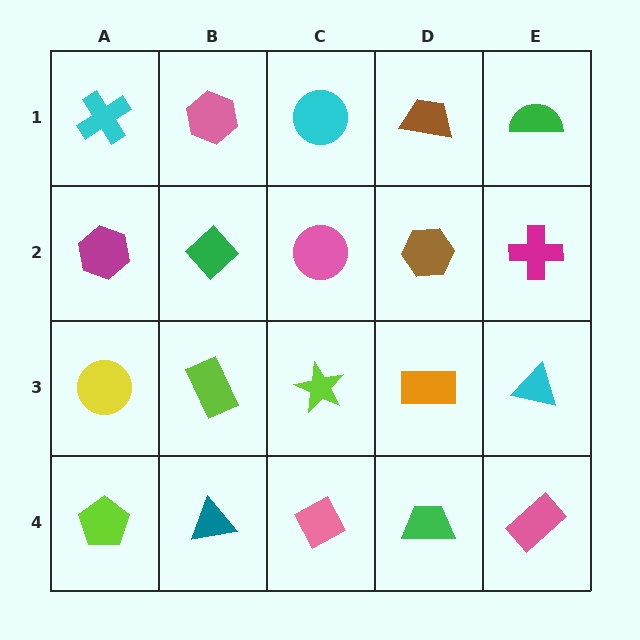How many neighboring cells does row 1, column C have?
3.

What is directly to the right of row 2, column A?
A green diamond.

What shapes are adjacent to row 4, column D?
An orange rectangle (row 3, column D), a pink diamond (row 4, column C), a pink rectangle (row 4, column E).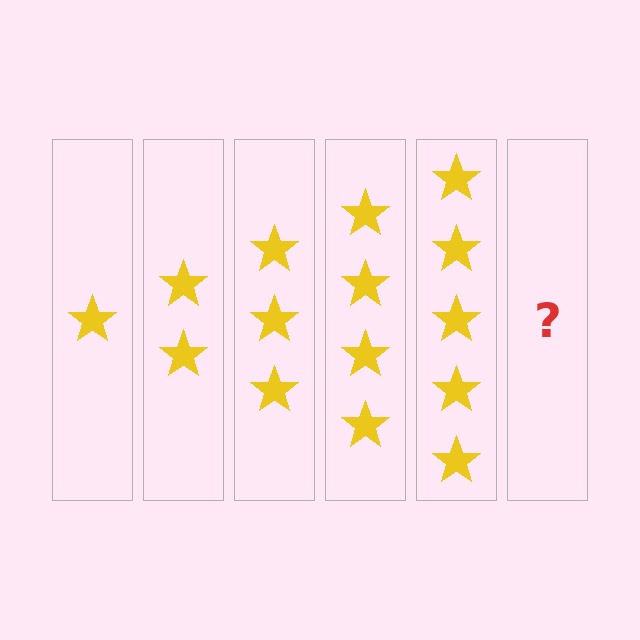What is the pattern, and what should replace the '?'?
The pattern is that each step adds one more star. The '?' should be 6 stars.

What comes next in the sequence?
The next element should be 6 stars.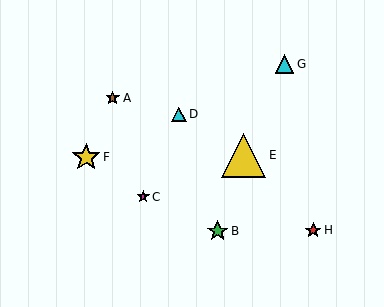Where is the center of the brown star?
The center of the brown star is at (113, 98).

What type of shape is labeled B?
Shape B is a green star.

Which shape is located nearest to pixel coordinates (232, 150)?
The yellow triangle (labeled E) at (244, 155) is nearest to that location.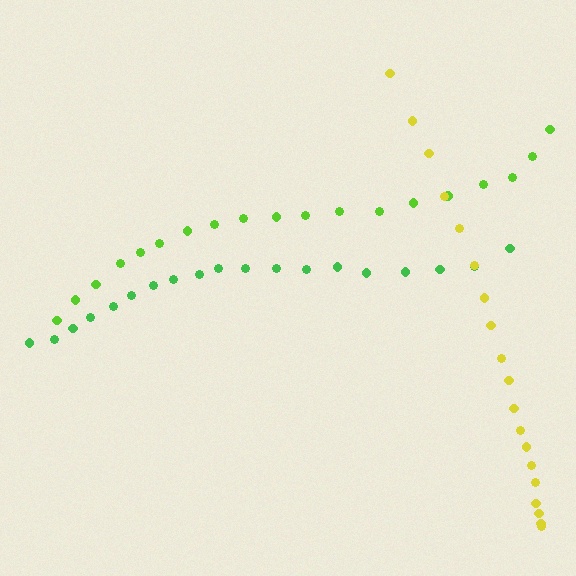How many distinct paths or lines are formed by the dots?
There are 3 distinct paths.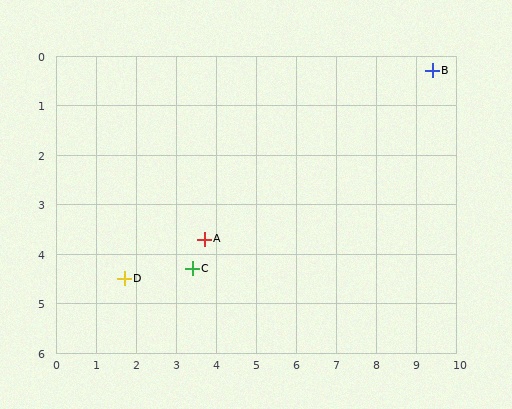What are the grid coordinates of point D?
Point D is at approximately (1.7, 4.5).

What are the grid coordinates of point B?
Point B is at approximately (9.4, 0.3).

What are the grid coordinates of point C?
Point C is at approximately (3.4, 4.3).